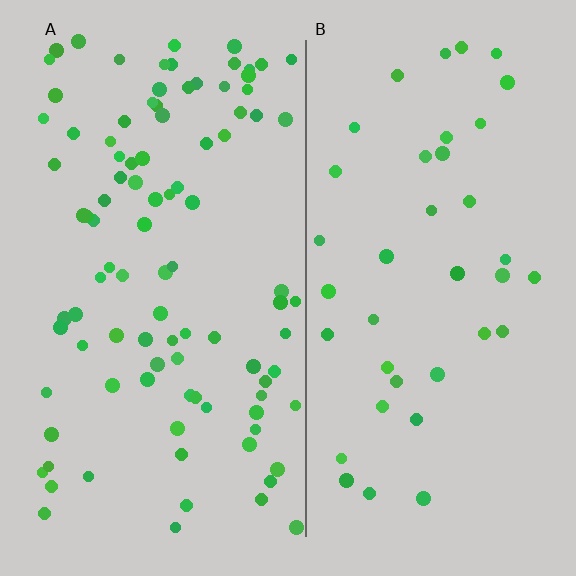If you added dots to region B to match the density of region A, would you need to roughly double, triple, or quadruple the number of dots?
Approximately triple.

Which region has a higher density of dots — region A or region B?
A (the left).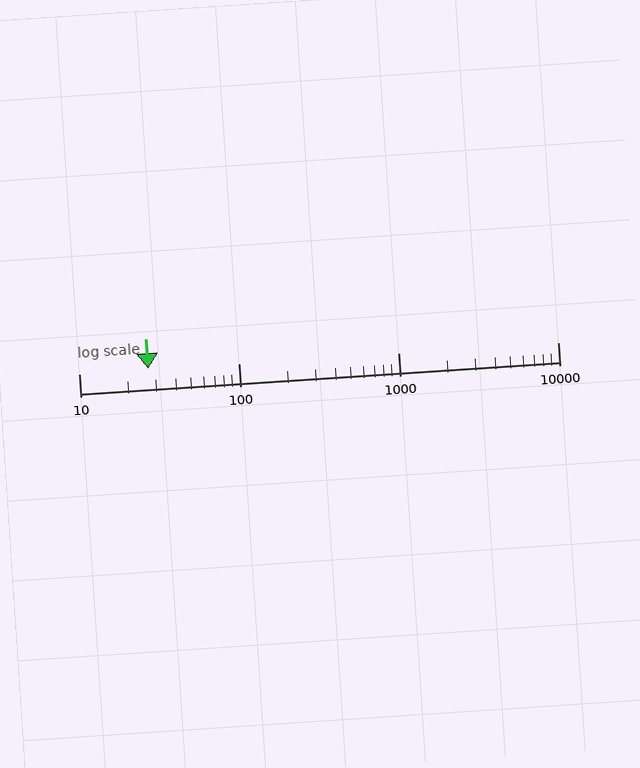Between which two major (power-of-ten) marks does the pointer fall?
The pointer is between 10 and 100.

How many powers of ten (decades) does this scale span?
The scale spans 3 decades, from 10 to 10000.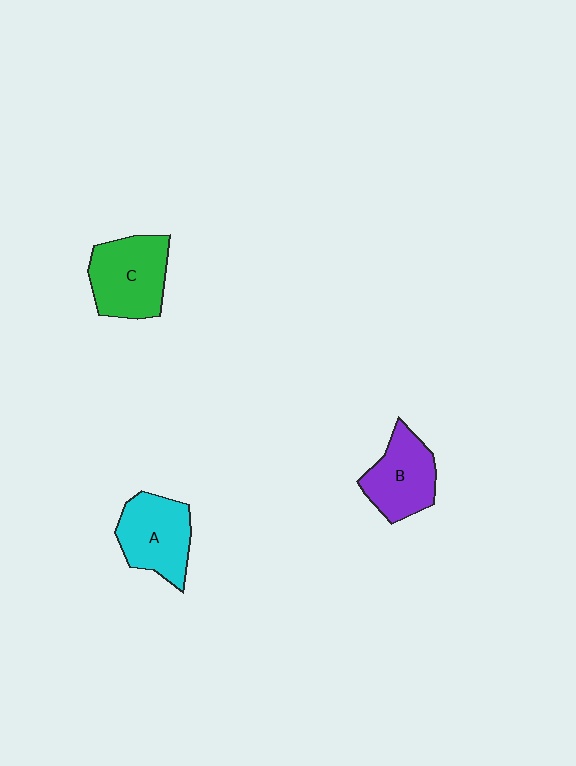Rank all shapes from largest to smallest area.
From largest to smallest: C (green), A (cyan), B (purple).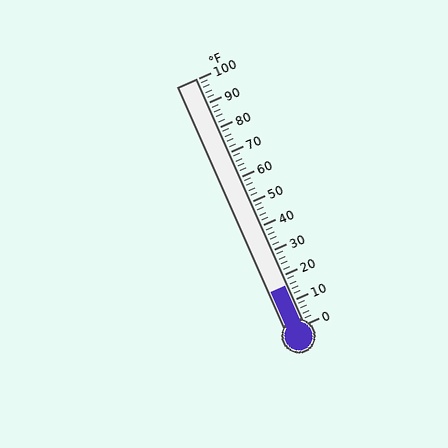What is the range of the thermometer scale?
The thermometer scale ranges from 0°F to 100°F.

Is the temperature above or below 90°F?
The temperature is below 90°F.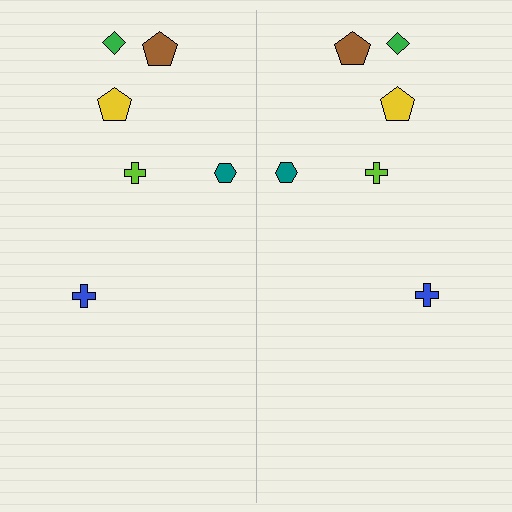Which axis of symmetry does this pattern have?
The pattern has a vertical axis of symmetry running through the center of the image.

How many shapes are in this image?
There are 12 shapes in this image.